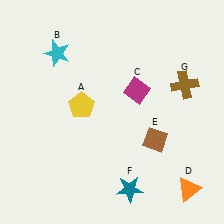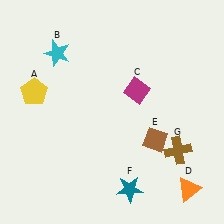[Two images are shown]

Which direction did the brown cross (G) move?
The brown cross (G) moved down.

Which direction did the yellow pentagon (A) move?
The yellow pentagon (A) moved left.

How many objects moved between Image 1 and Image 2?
2 objects moved between the two images.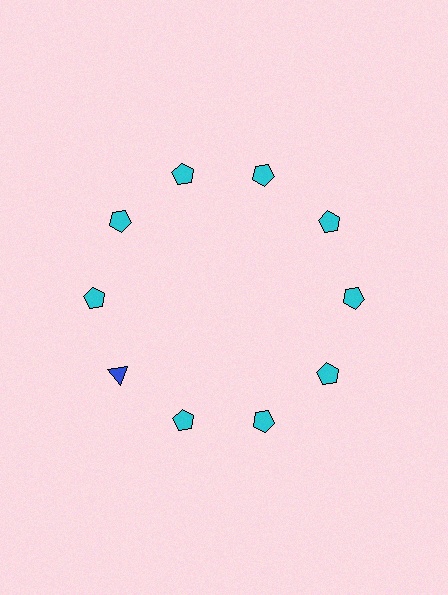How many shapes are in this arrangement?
There are 10 shapes arranged in a ring pattern.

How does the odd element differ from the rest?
It differs in both color (blue instead of cyan) and shape (triangle instead of pentagon).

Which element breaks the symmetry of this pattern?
The blue triangle at roughly the 8 o'clock position breaks the symmetry. All other shapes are cyan pentagons.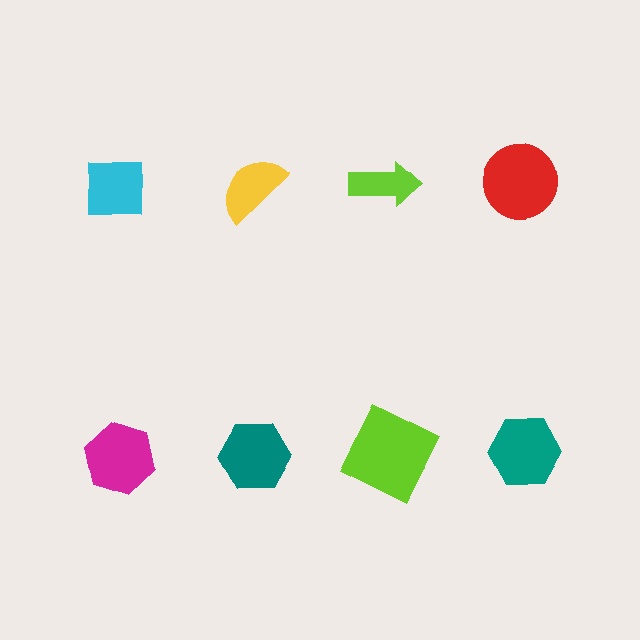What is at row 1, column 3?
A lime arrow.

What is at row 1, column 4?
A red circle.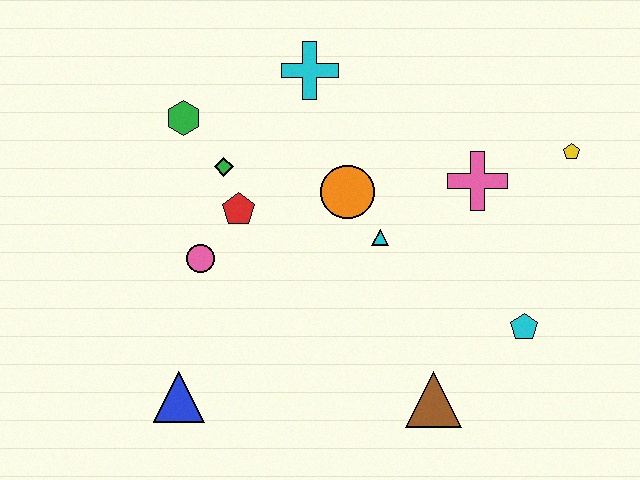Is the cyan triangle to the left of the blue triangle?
No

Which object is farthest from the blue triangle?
The yellow pentagon is farthest from the blue triangle.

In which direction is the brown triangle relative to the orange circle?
The brown triangle is below the orange circle.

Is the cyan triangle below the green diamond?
Yes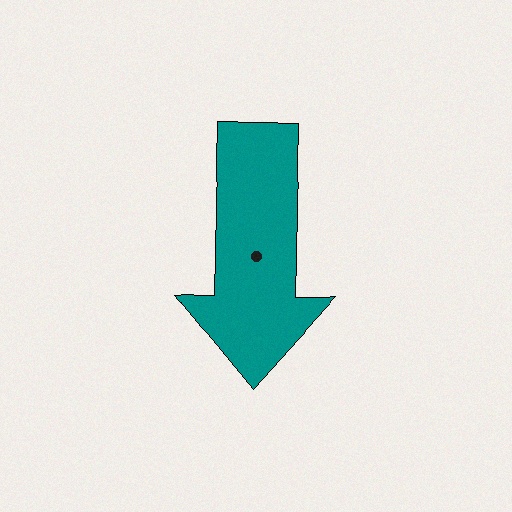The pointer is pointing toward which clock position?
Roughly 6 o'clock.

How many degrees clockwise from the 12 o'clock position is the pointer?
Approximately 181 degrees.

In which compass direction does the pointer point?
South.